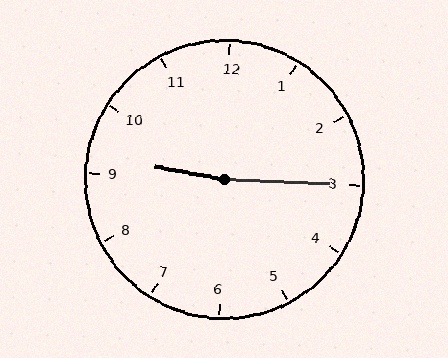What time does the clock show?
9:15.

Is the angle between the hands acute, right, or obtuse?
It is obtuse.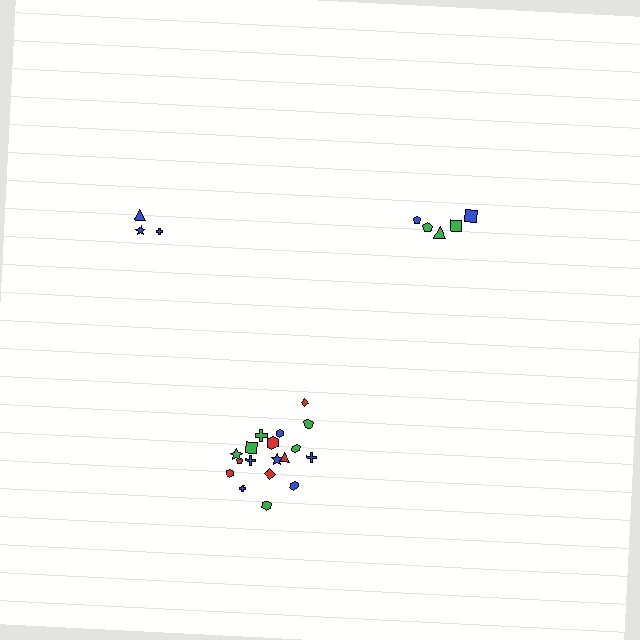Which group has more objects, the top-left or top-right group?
The top-right group.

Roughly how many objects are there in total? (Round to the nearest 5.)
Roughly 25 objects in total.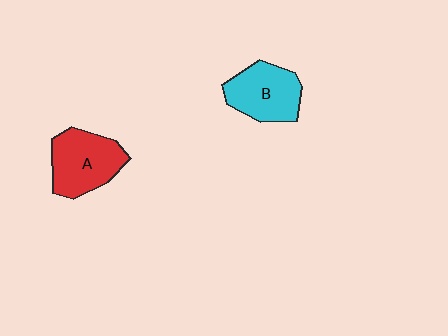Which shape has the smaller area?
Shape B (cyan).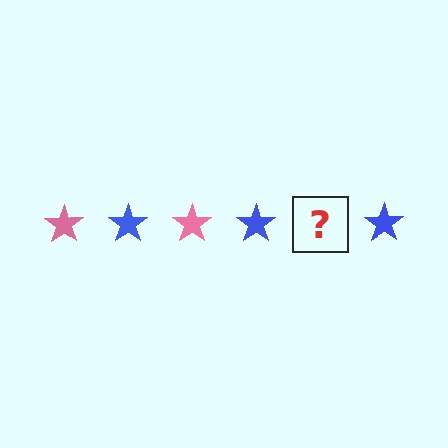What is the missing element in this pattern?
The missing element is a pink star.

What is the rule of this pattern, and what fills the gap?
The rule is that the pattern cycles through pink, blue stars. The gap should be filled with a pink star.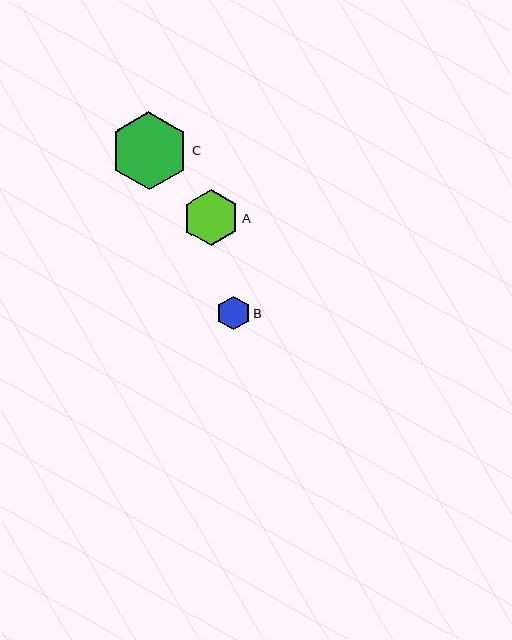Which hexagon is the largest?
Hexagon C is the largest with a size of approximately 78 pixels.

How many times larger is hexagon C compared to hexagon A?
Hexagon C is approximately 1.4 times the size of hexagon A.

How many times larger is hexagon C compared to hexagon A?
Hexagon C is approximately 1.4 times the size of hexagon A.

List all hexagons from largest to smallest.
From largest to smallest: C, A, B.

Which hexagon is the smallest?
Hexagon B is the smallest with a size of approximately 34 pixels.